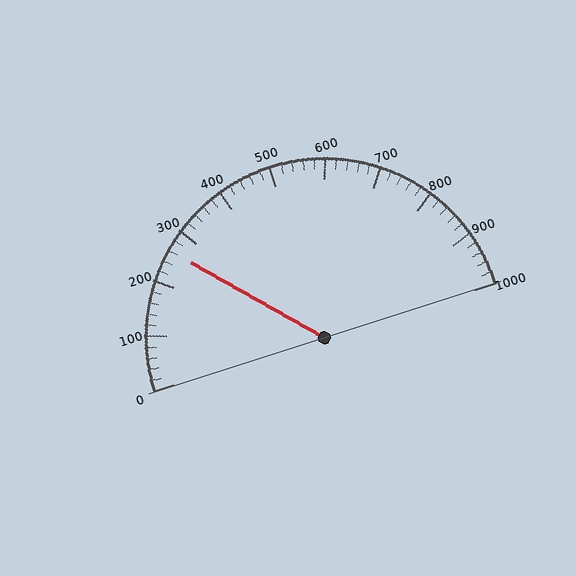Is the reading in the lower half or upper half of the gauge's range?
The reading is in the lower half of the range (0 to 1000).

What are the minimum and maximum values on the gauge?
The gauge ranges from 0 to 1000.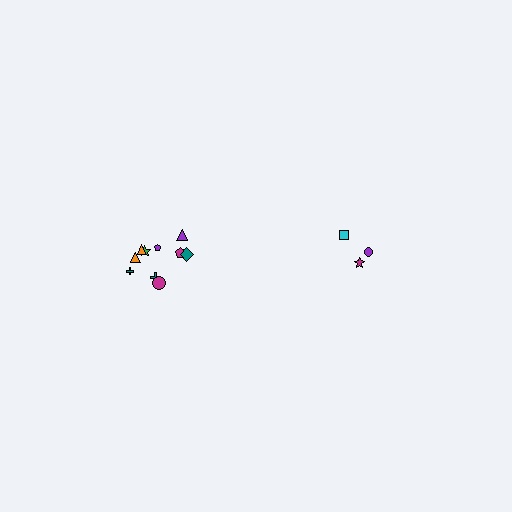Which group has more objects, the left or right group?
The left group.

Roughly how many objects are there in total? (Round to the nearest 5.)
Roughly 15 objects in total.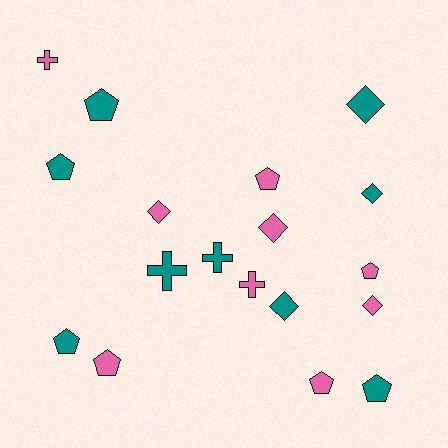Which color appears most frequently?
Pink, with 9 objects.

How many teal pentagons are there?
There are 4 teal pentagons.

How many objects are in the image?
There are 18 objects.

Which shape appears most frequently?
Pentagon, with 8 objects.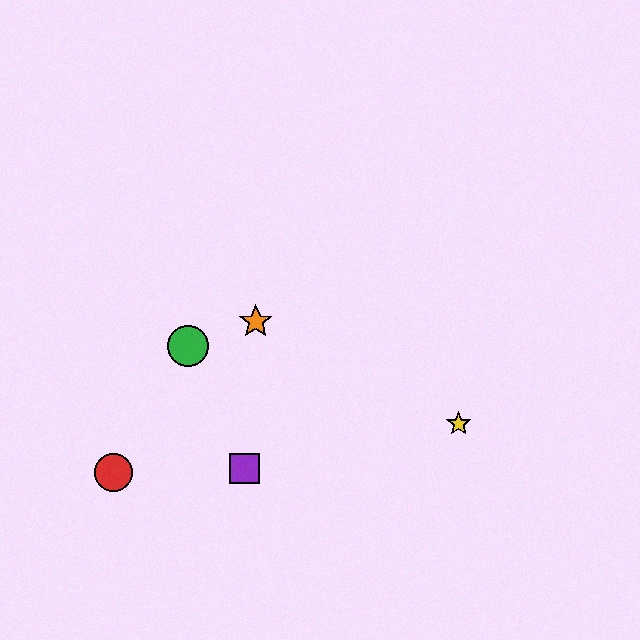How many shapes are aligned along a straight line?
3 shapes (the blue triangle, the green circle, the orange star) are aligned along a straight line.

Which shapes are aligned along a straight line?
The blue triangle, the green circle, the orange star are aligned along a straight line.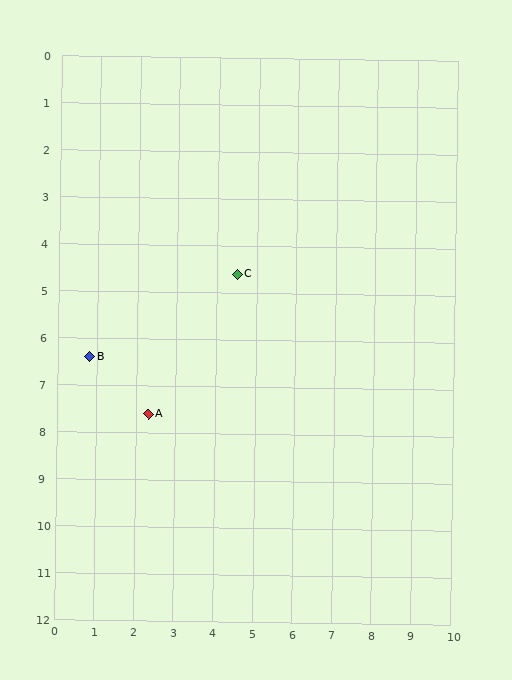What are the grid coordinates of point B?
Point B is at approximately (0.8, 6.4).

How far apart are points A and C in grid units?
Points A and C are about 3.7 grid units apart.